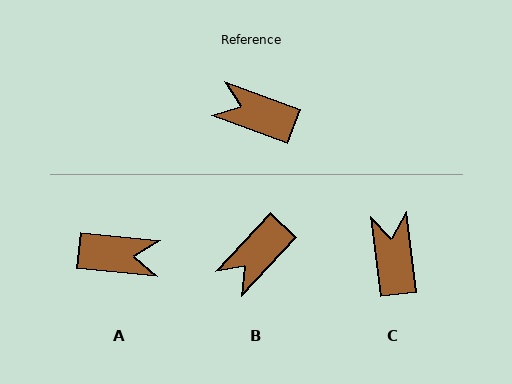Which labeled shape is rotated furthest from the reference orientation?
A, about 165 degrees away.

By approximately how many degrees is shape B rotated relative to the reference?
Approximately 68 degrees counter-clockwise.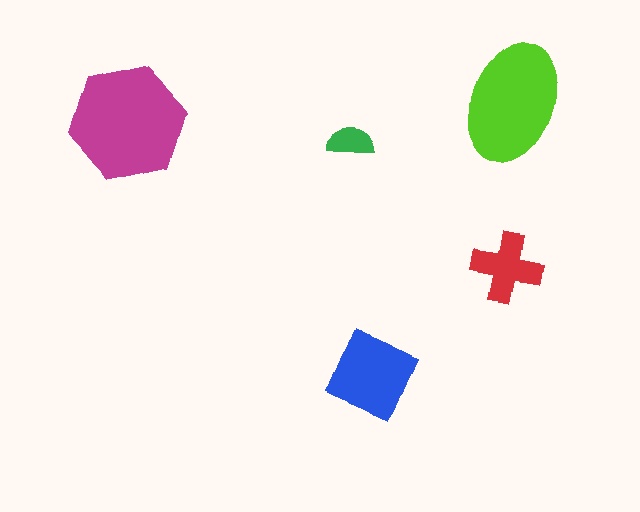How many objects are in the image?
There are 5 objects in the image.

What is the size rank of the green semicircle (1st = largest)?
5th.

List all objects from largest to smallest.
The magenta hexagon, the lime ellipse, the blue square, the red cross, the green semicircle.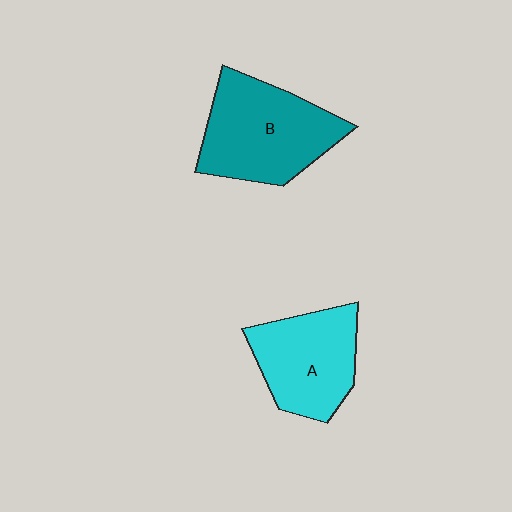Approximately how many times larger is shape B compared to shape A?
Approximately 1.2 times.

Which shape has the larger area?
Shape B (teal).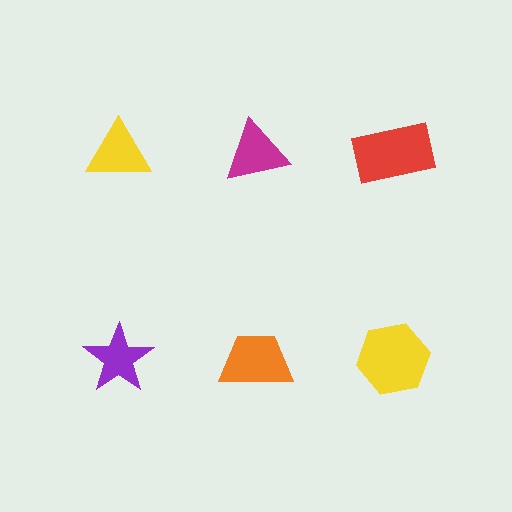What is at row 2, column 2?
An orange trapezoid.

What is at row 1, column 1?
A yellow triangle.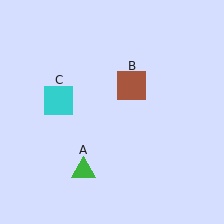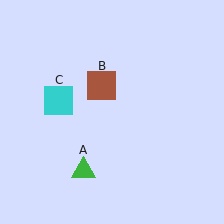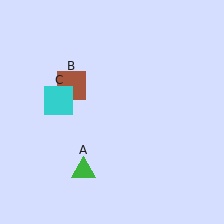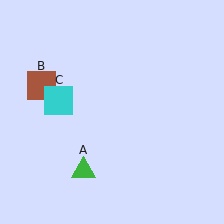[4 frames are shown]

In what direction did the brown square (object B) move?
The brown square (object B) moved left.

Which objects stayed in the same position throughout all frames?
Green triangle (object A) and cyan square (object C) remained stationary.